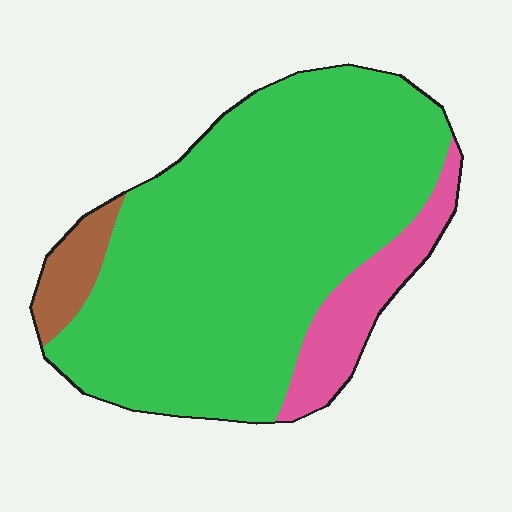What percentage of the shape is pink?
Pink covers roughly 15% of the shape.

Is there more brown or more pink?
Pink.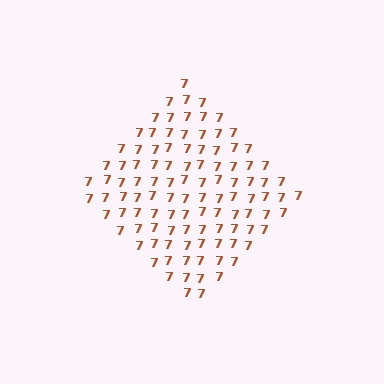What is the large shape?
The large shape is a diamond.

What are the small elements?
The small elements are digit 7's.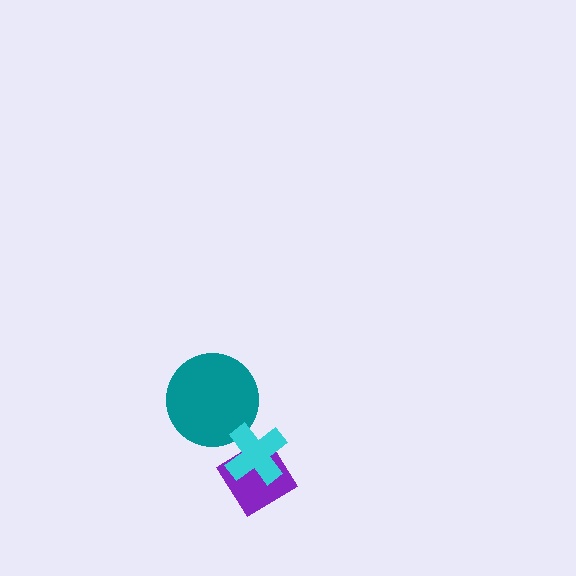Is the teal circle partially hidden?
Yes, it is partially covered by another shape.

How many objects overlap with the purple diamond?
1 object overlaps with the purple diamond.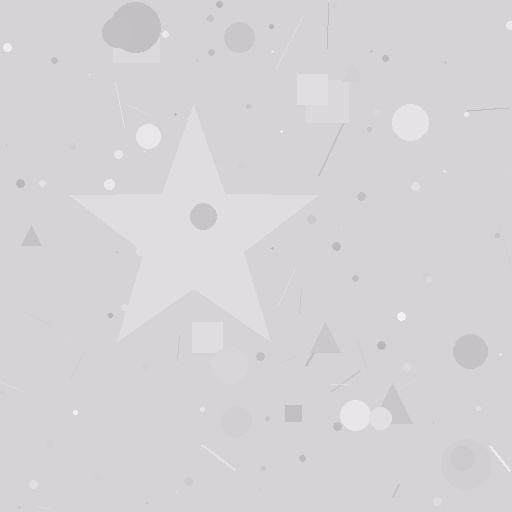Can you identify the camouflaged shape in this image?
The camouflaged shape is a star.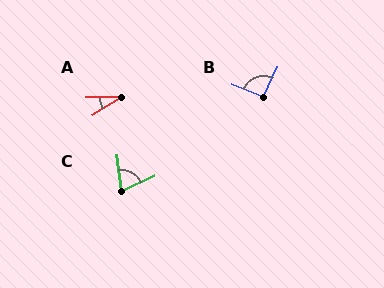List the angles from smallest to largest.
A (32°), C (73°), B (94°).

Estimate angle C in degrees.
Approximately 73 degrees.